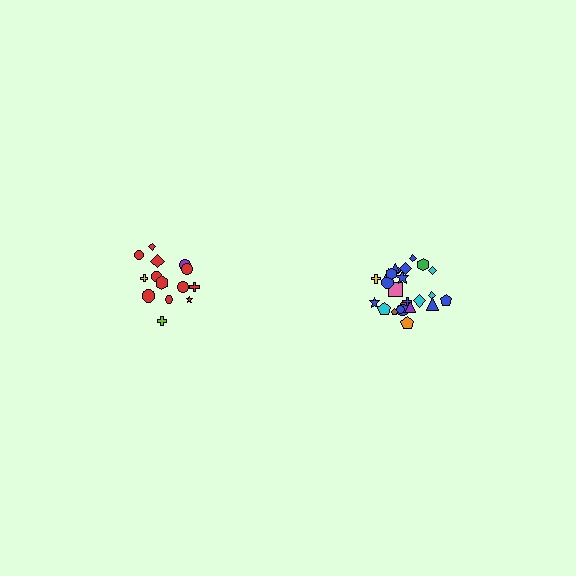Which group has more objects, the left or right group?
The right group.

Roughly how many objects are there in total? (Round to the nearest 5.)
Roughly 40 objects in total.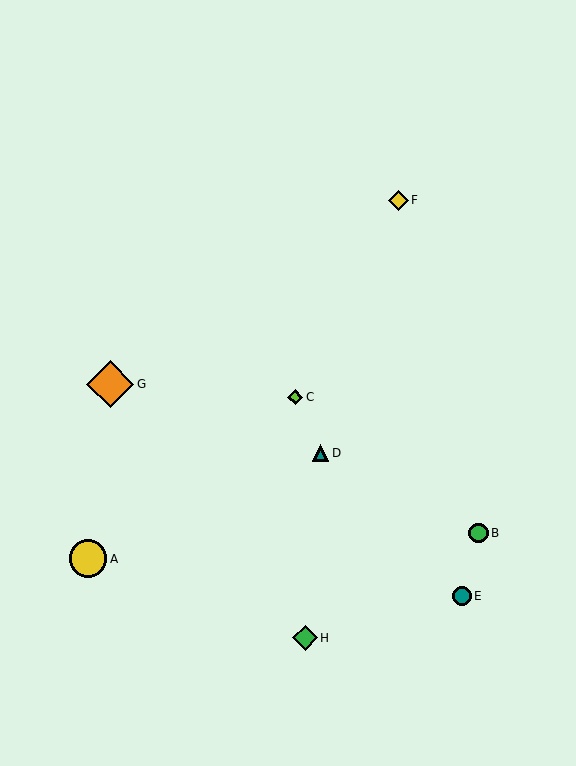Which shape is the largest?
The orange diamond (labeled G) is the largest.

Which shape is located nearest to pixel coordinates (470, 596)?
The teal circle (labeled E) at (462, 596) is nearest to that location.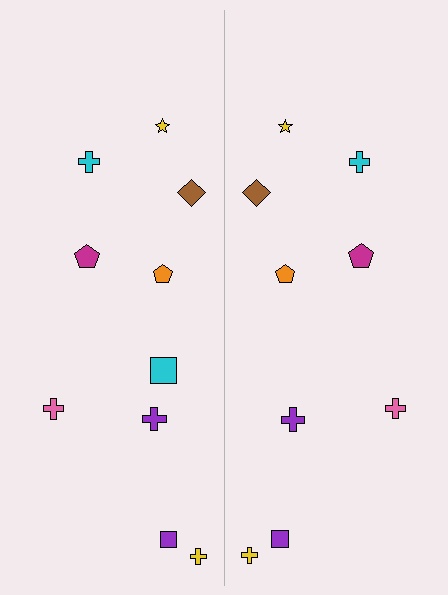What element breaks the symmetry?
A cyan square is missing from the right side.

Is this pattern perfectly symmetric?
No, the pattern is not perfectly symmetric. A cyan square is missing from the right side.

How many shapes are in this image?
There are 19 shapes in this image.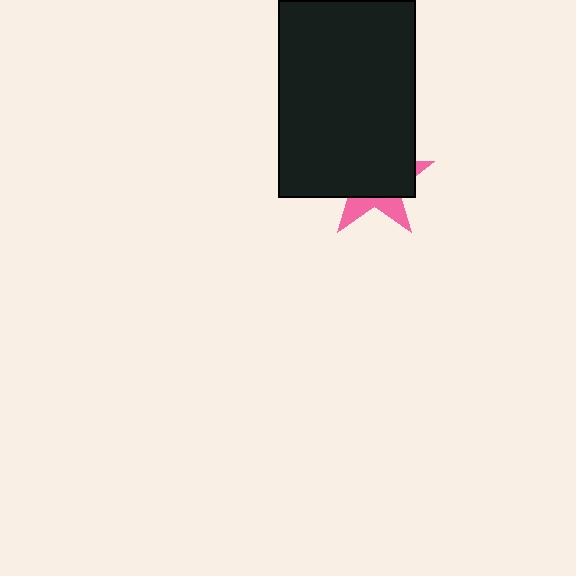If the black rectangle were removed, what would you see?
You would see the complete pink star.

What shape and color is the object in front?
The object in front is a black rectangle.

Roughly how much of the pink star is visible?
A small part of it is visible (roughly 31%).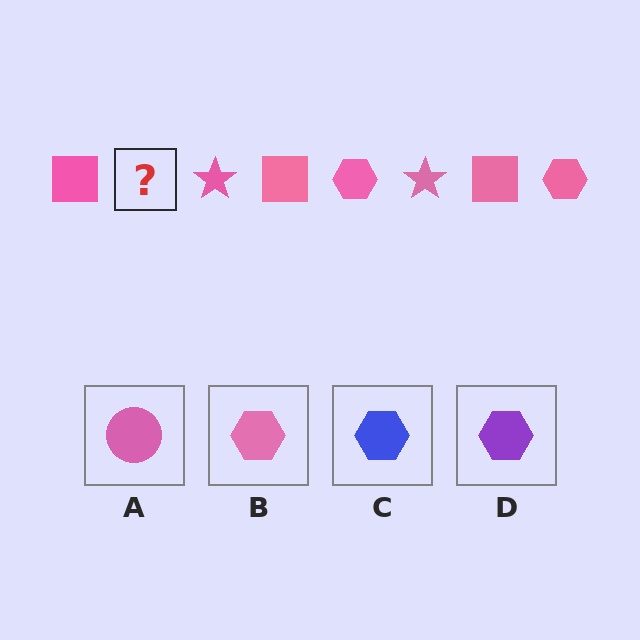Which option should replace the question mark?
Option B.